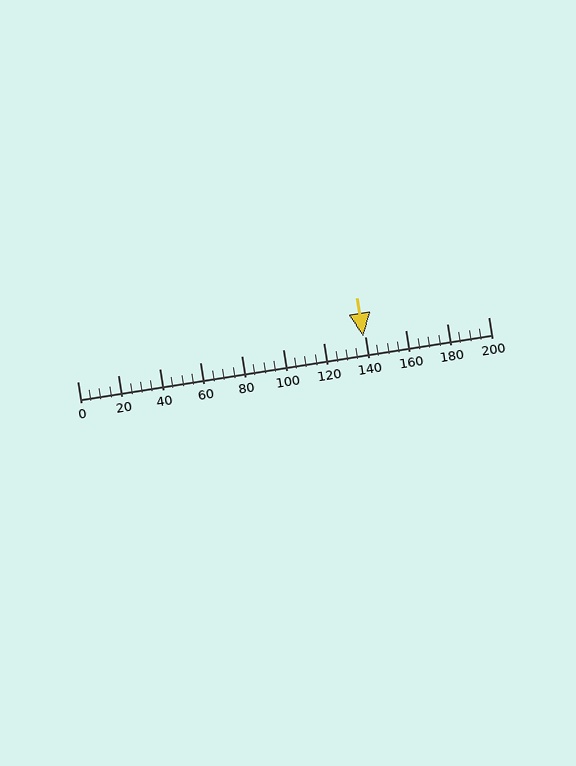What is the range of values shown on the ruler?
The ruler shows values from 0 to 200.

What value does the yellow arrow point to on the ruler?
The yellow arrow points to approximately 139.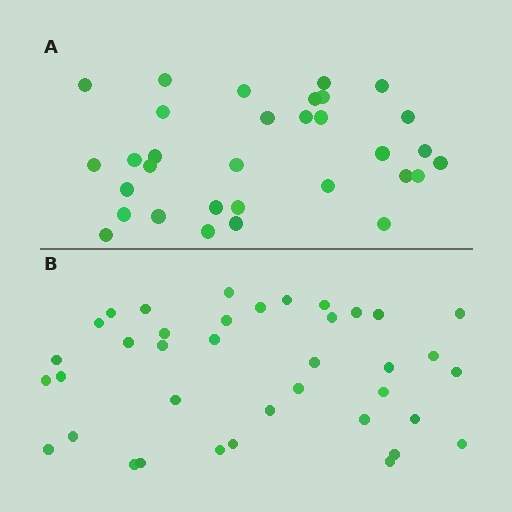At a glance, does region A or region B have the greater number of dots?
Region B (the bottom region) has more dots.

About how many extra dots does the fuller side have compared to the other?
Region B has about 6 more dots than region A.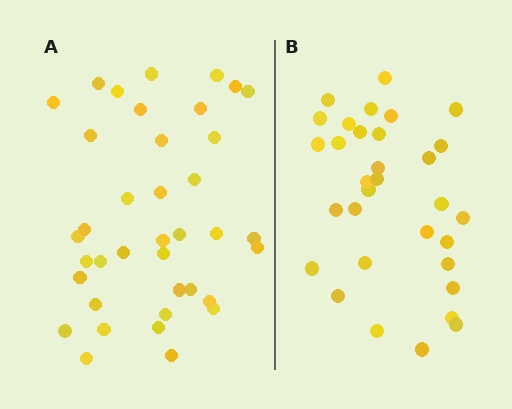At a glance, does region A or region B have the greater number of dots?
Region A (the left region) has more dots.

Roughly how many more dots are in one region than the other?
Region A has about 6 more dots than region B.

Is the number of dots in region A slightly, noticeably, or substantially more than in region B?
Region A has only slightly more — the two regions are fairly close. The ratio is roughly 1.2 to 1.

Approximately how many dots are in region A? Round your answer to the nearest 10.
About 40 dots. (The exact count is 38, which rounds to 40.)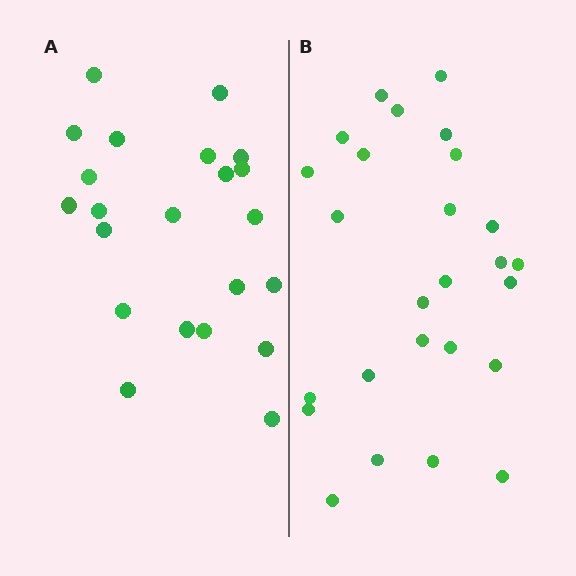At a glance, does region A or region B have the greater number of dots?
Region B (the right region) has more dots.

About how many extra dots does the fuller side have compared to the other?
Region B has about 4 more dots than region A.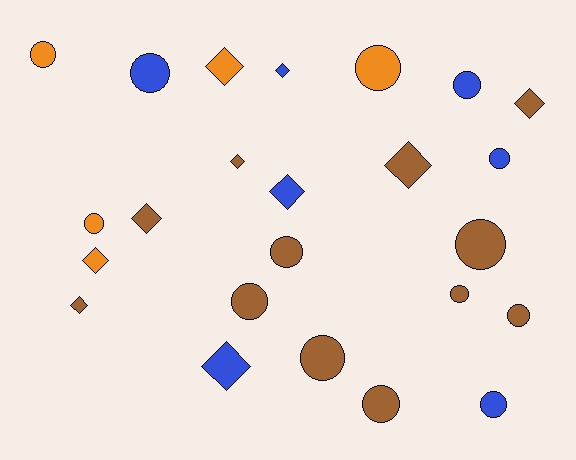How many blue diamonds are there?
There are 3 blue diamonds.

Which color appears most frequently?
Brown, with 12 objects.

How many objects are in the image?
There are 24 objects.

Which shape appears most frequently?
Circle, with 14 objects.